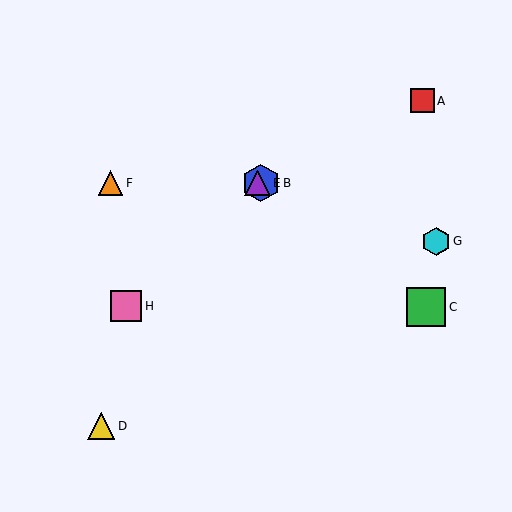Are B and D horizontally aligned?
No, B is at y≈183 and D is at y≈426.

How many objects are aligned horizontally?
3 objects (B, E, F) are aligned horizontally.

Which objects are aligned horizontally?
Objects B, E, F are aligned horizontally.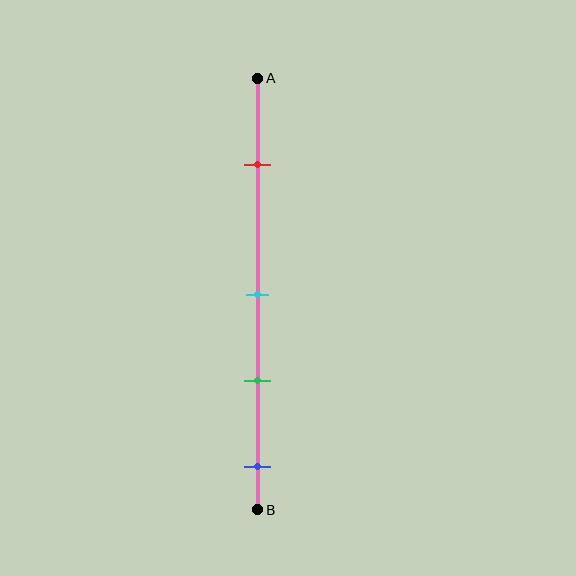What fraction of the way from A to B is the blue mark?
The blue mark is approximately 90% (0.9) of the way from A to B.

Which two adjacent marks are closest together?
The cyan and green marks are the closest adjacent pair.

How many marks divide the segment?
There are 4 marks dividing the segment.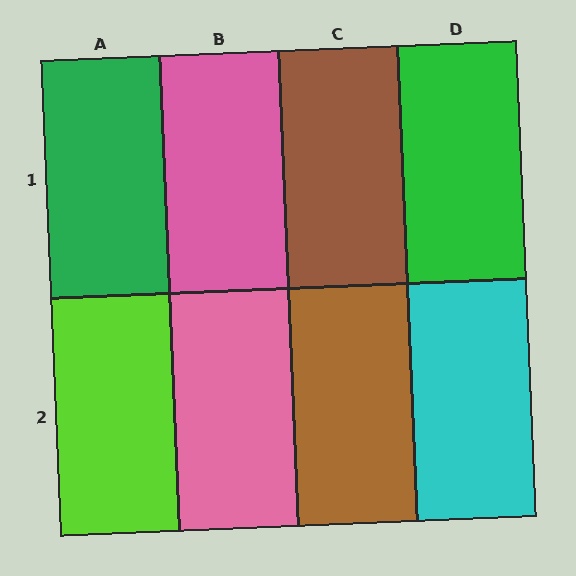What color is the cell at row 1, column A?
Green.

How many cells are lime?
1 cell is lime.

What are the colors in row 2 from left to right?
Lime, pink, brown, cyan.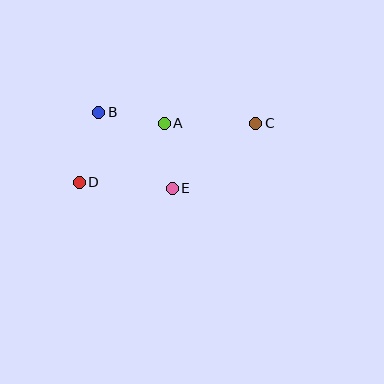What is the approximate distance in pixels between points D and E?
The distance between D and E is approximately 93 pixels.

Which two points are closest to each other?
Points A and E are closest to each other.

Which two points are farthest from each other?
Points C and D are farthest from each other.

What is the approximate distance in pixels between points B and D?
The distance between B and D is approximately 73 pixels.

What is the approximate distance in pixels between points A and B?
The distance between A and B is approximately 67 pixels.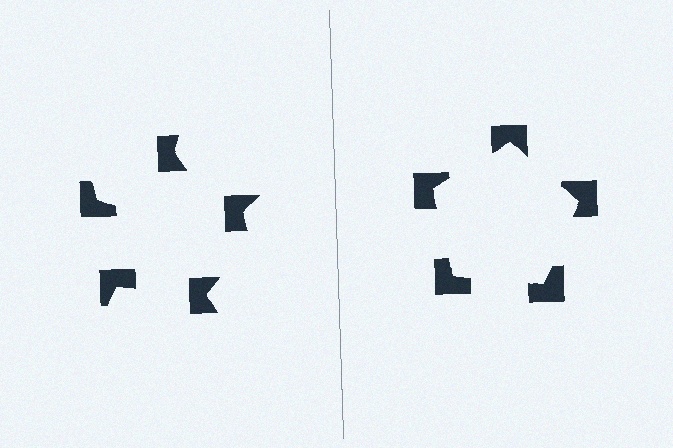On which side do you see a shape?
An illusory pentagon appears on the right side. On the left side the wedge cuts are rotated, so no coherent shape forms.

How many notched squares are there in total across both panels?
10 — 5 on each side.